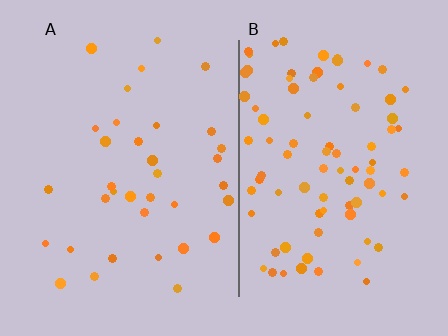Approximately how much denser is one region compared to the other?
Approximately 2.5× — region B over region A.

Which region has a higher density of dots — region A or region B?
B (the right).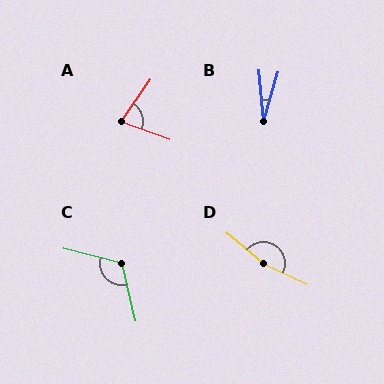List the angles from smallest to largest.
B (22°), A (75°), C (118°), D (165°).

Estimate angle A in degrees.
Approximately 75 degrees.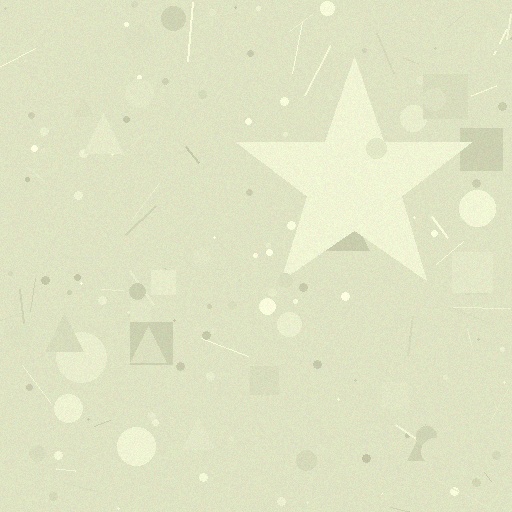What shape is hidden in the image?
A star is hidden in the image.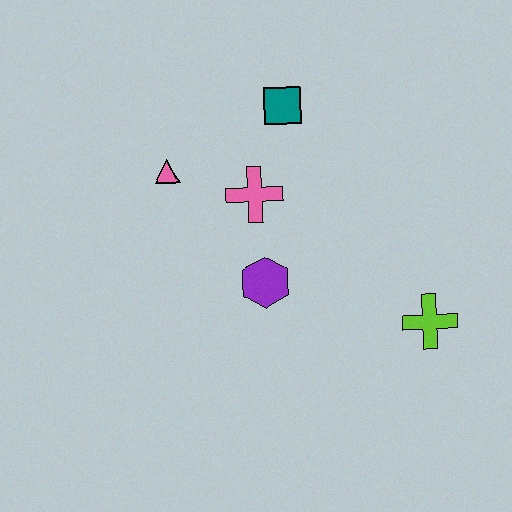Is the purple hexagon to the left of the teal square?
Yes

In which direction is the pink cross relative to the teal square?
The pink cross is below the teal square.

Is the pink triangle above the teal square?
No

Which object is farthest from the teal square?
The lime cross is farthest from the teal square.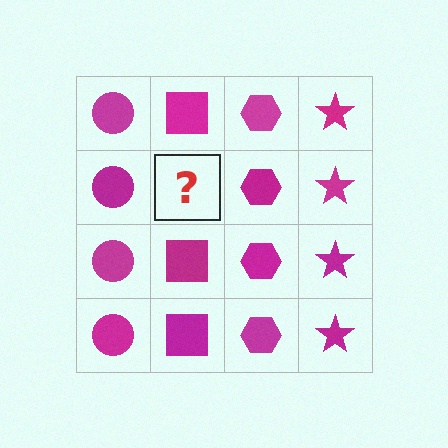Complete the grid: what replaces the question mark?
The question mark should be replaced with a magenta square.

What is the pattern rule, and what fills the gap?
The rule is that each column has a consistent shape. The gap should be filled with a magenta square.